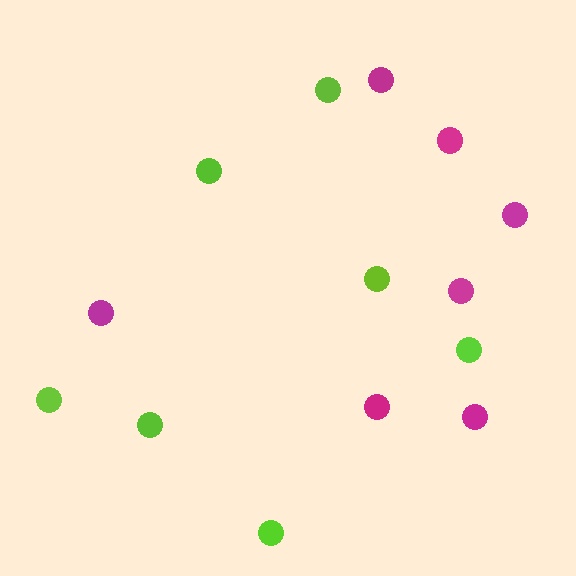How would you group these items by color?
There are 2 groups: one group of magenta circles (7) and one group of lime circles (7).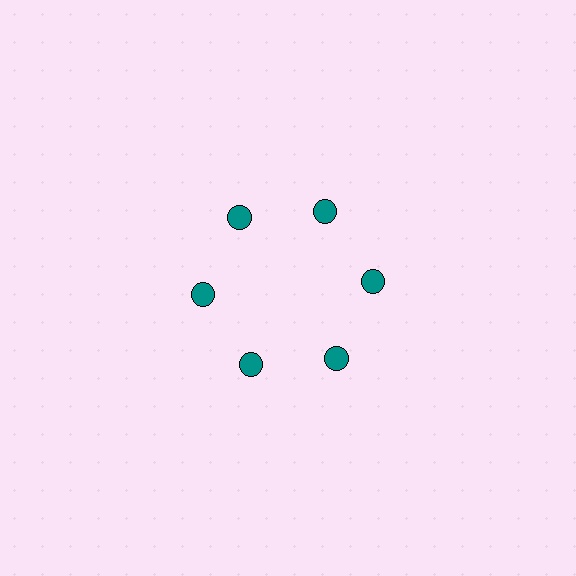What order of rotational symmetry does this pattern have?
This pattern has 6-fold rotational symmetry.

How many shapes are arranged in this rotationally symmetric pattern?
There are 6 shapes, arranged in 6 groups of 1.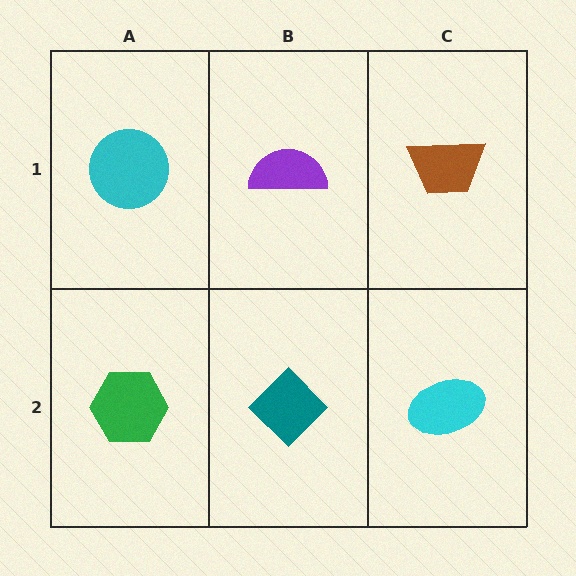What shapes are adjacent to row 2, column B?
A purple semicircle (row 1, column B), a green hexagon (row 2, column A), a cyan ellipse (row 2, column C).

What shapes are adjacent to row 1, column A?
A green hexagon (row 2, column A), a purple semicircle (row 1, column B).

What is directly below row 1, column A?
A green hexagon.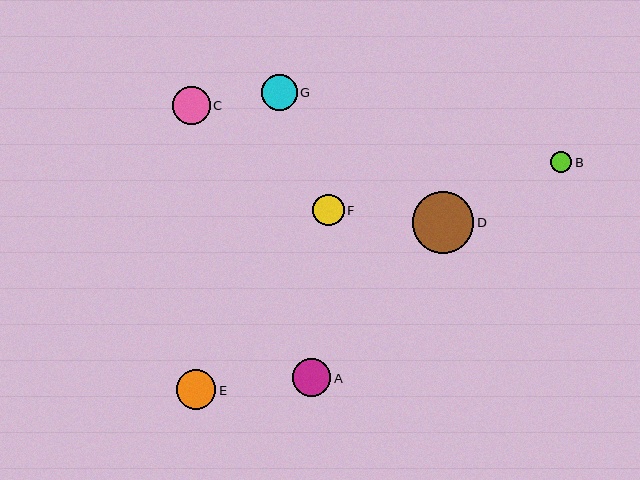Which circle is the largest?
Circle D is the largest with a size of approximately 61 pixels.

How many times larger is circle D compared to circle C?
Circle D is approximately 1.6 times the size of circle C.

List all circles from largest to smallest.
From largest to smallest: D, E, A, C, G, F, B.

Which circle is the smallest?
Circle B is the smallest with a size of approximately 21 pixels.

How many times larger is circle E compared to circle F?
Circle E is approximately 1.2 times the size of circle F.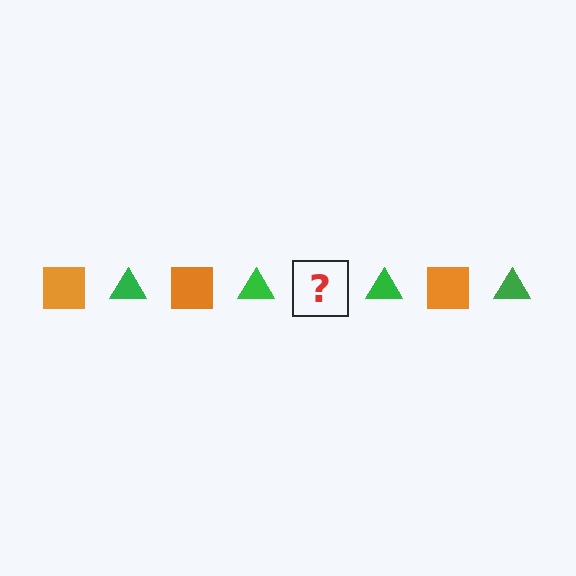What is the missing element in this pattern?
The missing element is an orange square.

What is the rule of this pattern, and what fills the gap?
The rule is that the pattern alternates between orange square and green triangle. The gap should be filled with an orange square.